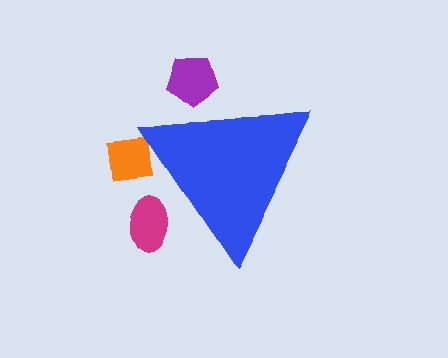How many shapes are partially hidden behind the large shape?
3 shapes are partially hidden.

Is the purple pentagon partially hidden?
Yes, the purple pentagon is partially hidden behind the blue triangle.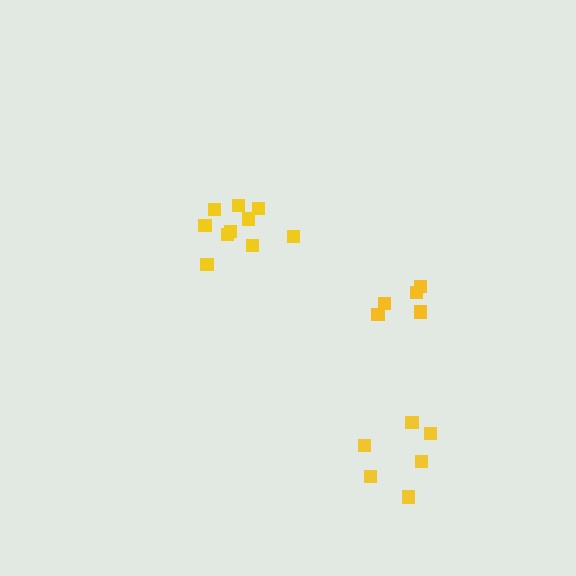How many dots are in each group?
Group 1: 6 dots, Group 2: 10 dots, Group 3: 5 dots (21 total).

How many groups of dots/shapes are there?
There are 3 groups.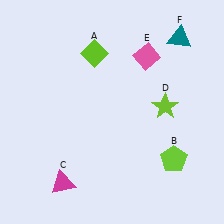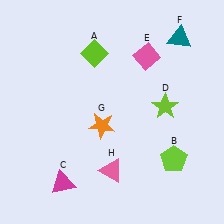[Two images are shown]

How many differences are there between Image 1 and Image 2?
There are 2 differences between the two images.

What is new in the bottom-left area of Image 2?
An orange star (G) was added in the bottom-left area of Image 2.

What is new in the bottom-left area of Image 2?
A pink triangle (H) was added in the bottom-left area of Image 2.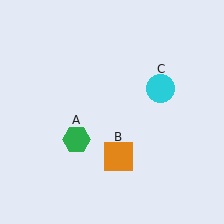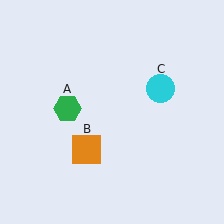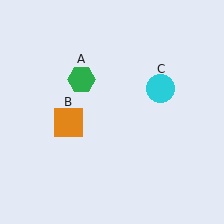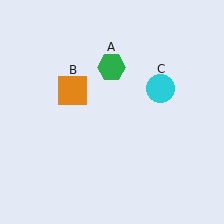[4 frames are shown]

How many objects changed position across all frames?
2 objects changed position: green hexagon (object A), orange square (object B).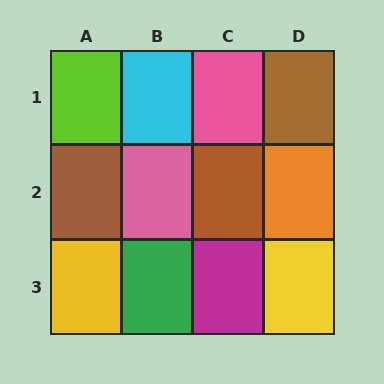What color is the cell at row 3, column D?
Yellow.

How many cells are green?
1 cell is green.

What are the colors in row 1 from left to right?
Lime, cyan, pink, brown.